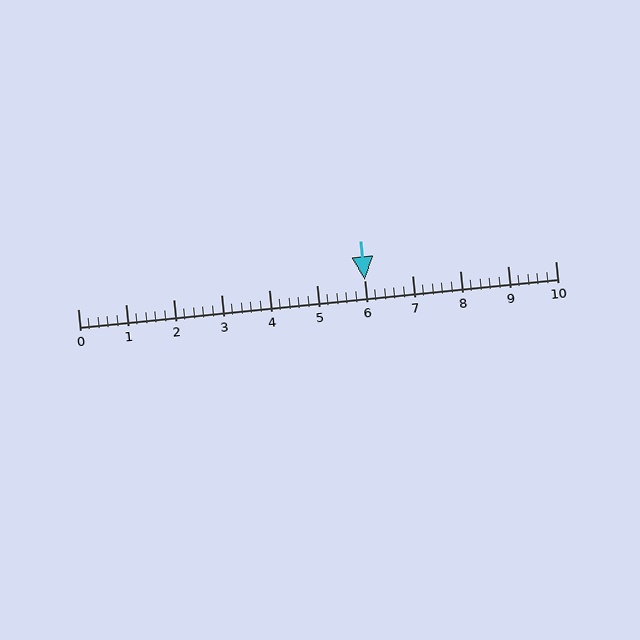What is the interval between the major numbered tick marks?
The major tick marks are spaced 1 units apart.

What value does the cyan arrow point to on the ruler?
The cyan arrow points to approximately 6.0.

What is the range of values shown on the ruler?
The ruler shows values from 0 to 10.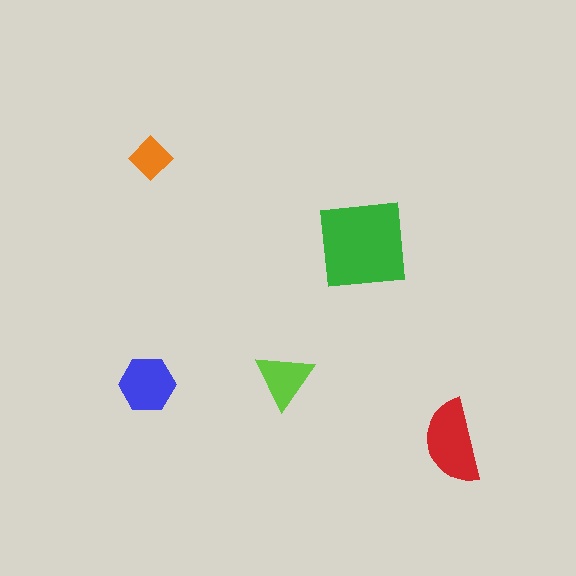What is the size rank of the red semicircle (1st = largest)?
2nd.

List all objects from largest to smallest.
The green square, the red semicircle, the blue hexagon, the lime triangle, the orange diamond.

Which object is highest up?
The orange diamond is topmost.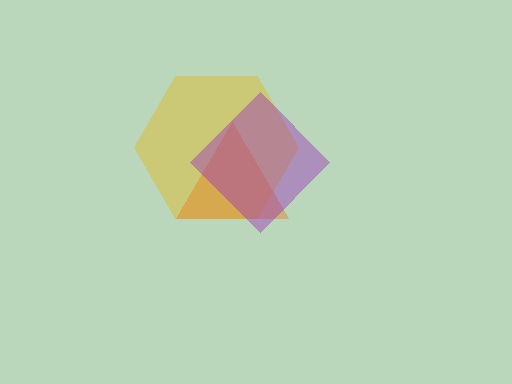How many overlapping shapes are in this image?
There are 3 overlapping shapes in the image.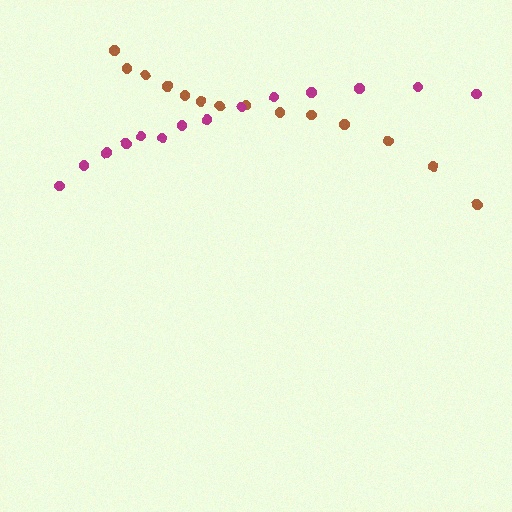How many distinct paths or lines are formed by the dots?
There are 2 distinct paths.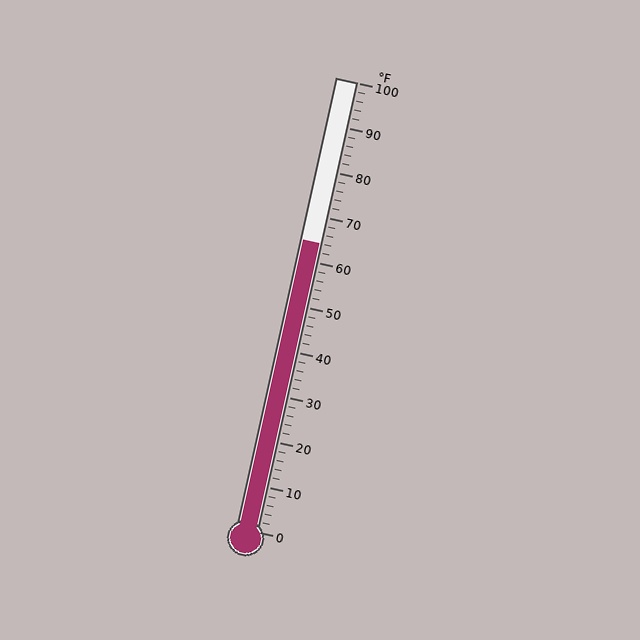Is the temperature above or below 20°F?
The temperature is above 20°F.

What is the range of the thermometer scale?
The thermometer scale ranges from 0°F to 100°F.